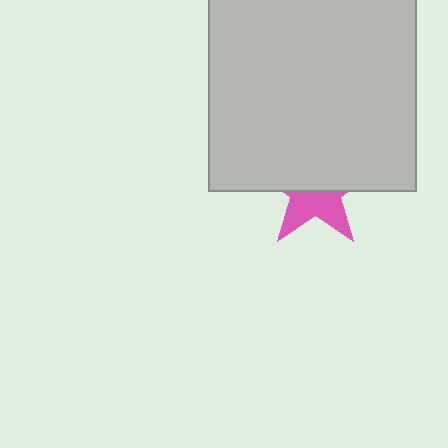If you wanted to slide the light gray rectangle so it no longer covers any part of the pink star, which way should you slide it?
Slide it up — that is the most direct way to separate the two shapes.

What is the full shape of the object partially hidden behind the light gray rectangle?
The partially hidden object is a pink star.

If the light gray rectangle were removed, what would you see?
You would see the complete pink star.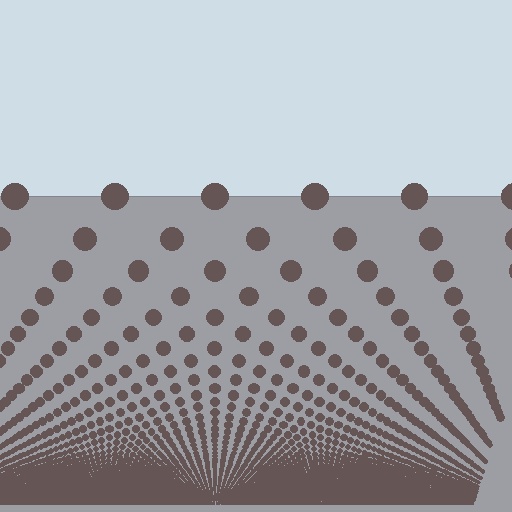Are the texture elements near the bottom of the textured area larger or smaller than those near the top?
Smaller. The gradient is inverted — elements near the bottom are smaller and denser.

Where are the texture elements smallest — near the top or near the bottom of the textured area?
Near the bottom.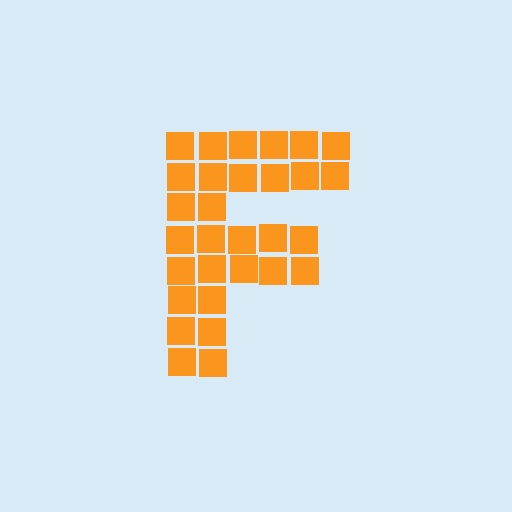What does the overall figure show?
The overall figure shows the letter F.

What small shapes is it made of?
It is made of small squares.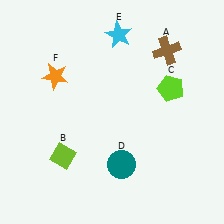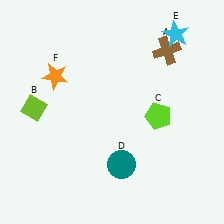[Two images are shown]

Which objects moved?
The objects that moved are: the lime diamond (B), the lime pentagon (C), the cyan star (E).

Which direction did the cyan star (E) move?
The cyan star (E) moved right.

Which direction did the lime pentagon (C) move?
The lime pentagon (C) moved down.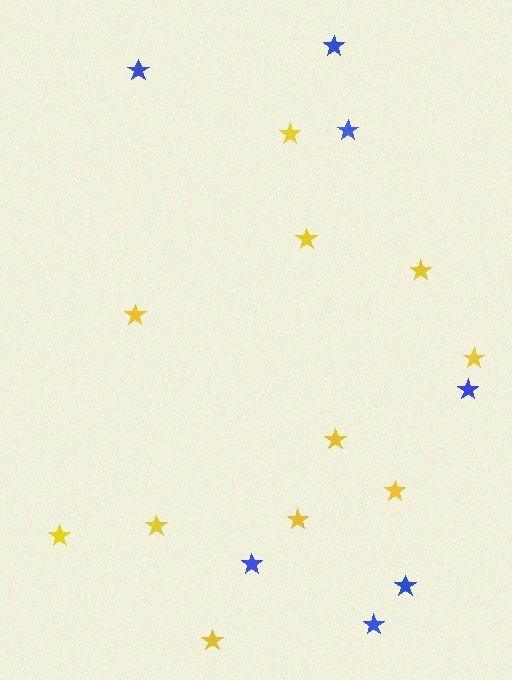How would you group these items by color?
There are 2 groups: one group of blue stars (7) and one group of yellow stars (11).